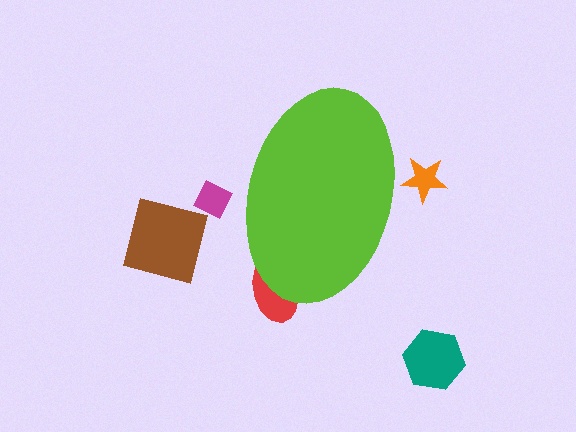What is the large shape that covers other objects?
A lime ellipse.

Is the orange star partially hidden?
Yes, the orange star is partially hidden behind the lime ellipse.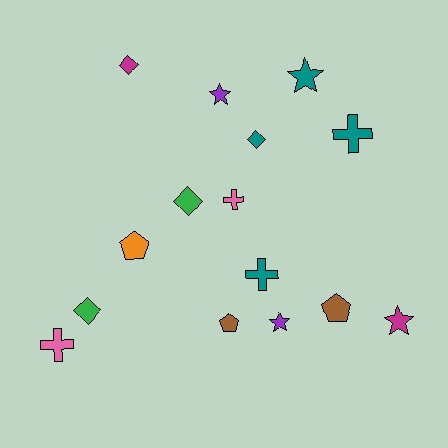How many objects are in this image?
There are 15 objects.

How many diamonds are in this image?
There are 4 diamonds.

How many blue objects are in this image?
There are no blue objects.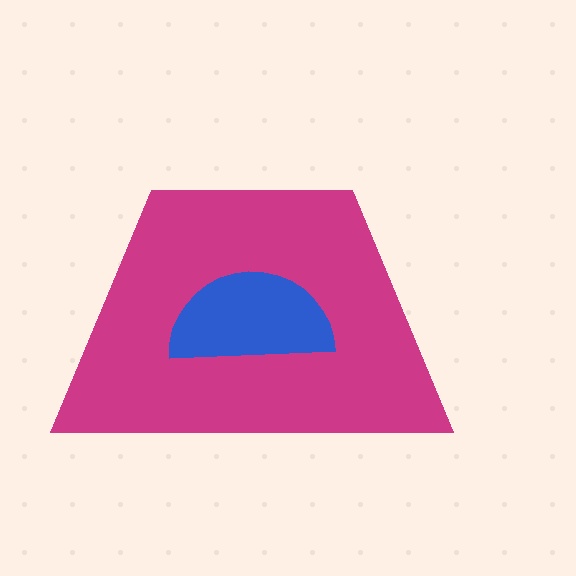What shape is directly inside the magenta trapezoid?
The blue semicircle.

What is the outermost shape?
The magenta trapezoid.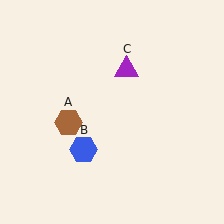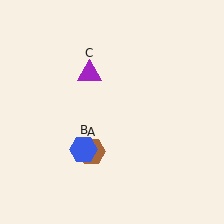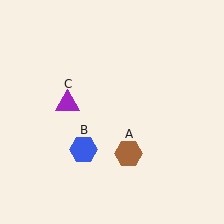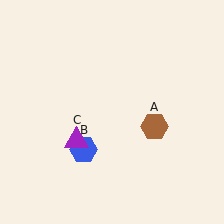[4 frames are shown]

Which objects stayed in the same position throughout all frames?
Blue hexagon (object B) remained stationary.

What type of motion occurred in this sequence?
The brown hexagon (object A), purple triangle (object C) rotated counterclockwise around the center of the scene.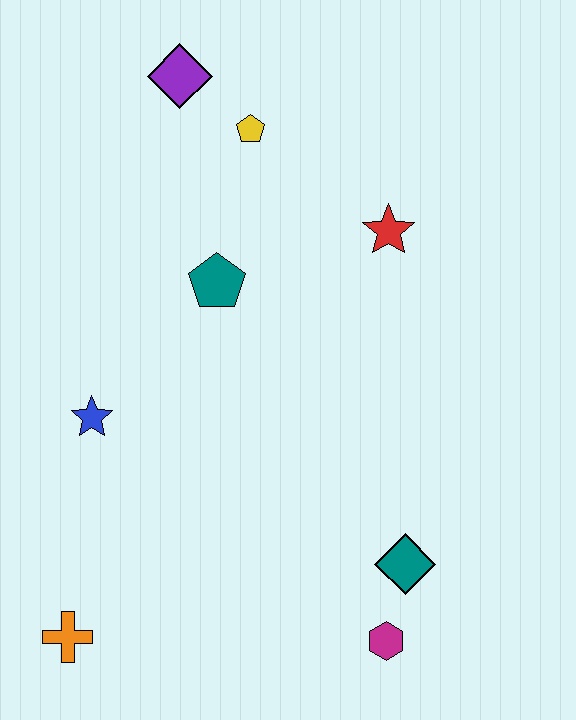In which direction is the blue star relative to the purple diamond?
The blue star is below the purple diamond.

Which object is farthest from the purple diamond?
The magenta hexagon is farthest from the purple diamond.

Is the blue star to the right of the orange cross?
Yes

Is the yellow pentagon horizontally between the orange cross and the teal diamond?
Yes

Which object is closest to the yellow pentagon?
The purple diamond is closest to the yellow pentagon.